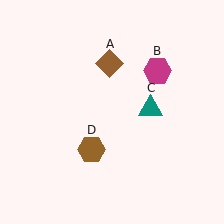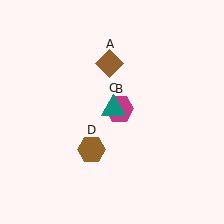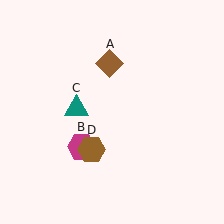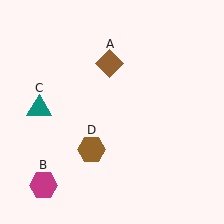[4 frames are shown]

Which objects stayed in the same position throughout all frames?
Brown diamond (object A) and brown hexagon (object D) remained stationary.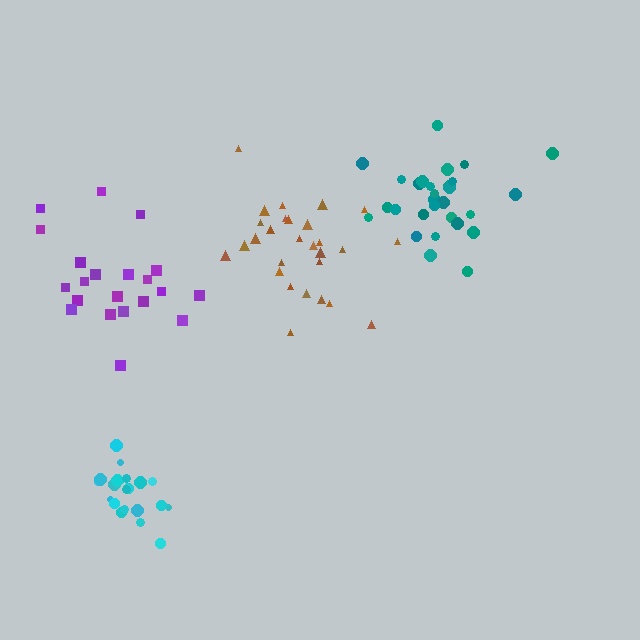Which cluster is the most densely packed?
Cyan.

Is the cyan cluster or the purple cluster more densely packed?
Cyan.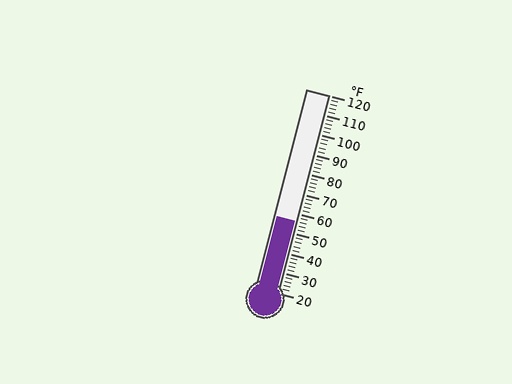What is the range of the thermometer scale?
The thermometer scale ranges from 20°F to 120°F.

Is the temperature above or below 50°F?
The temperature is above 50°F.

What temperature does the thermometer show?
The thermometer shows approximately 56°F.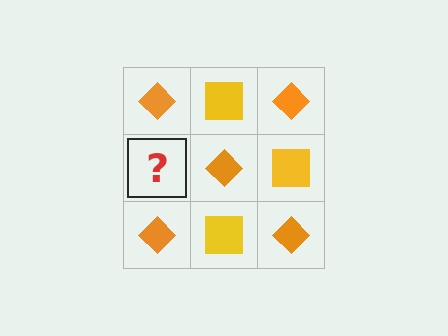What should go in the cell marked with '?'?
The missing cell should contain a yellow square.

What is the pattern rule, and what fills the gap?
The rule is that it alternates orange diamond and yellow square in a checkerboard pattern. The gap should be filled with a yellow square.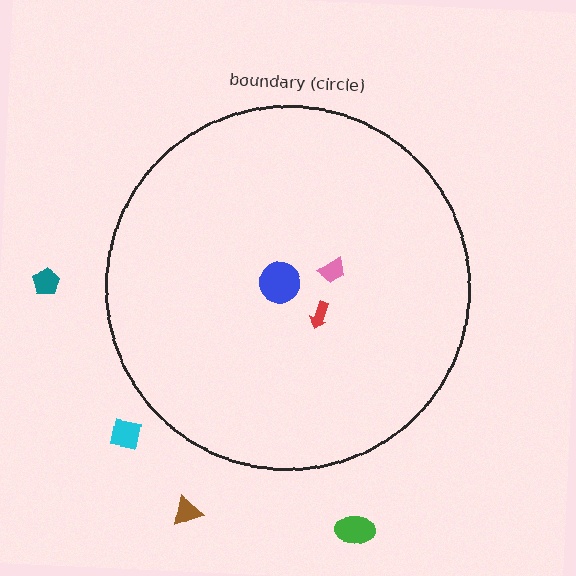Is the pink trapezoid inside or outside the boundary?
Inside.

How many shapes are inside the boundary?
3 inside, 4 outside.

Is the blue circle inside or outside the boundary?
Inside.